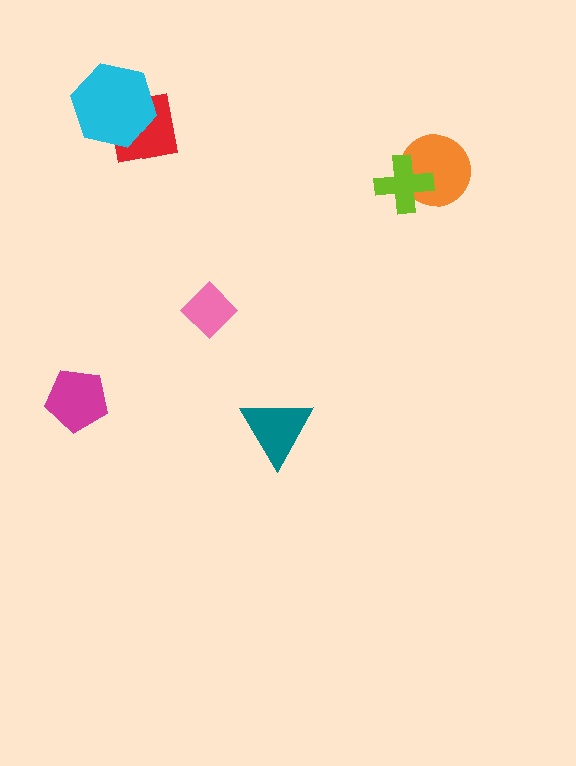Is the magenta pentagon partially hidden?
No, no other shape covers it.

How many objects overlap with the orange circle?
1 object overlaps with the orange circle.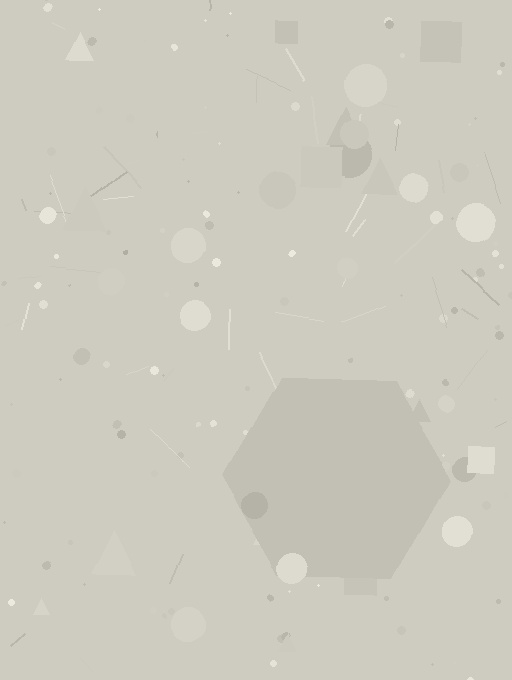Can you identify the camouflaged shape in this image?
The camouflaged shape is a hexagon.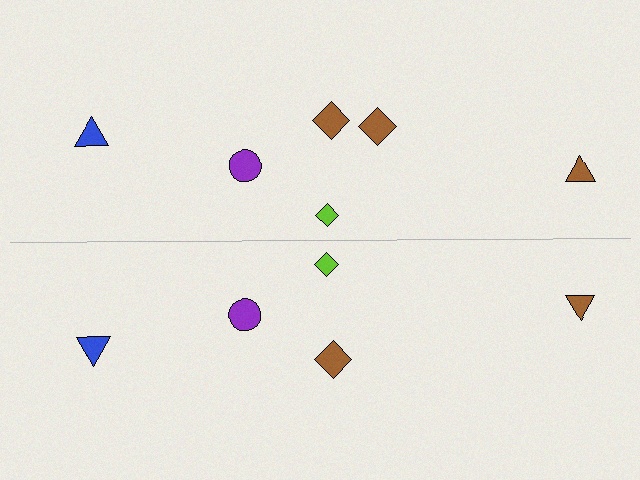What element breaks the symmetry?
A brown diamond is missing from the bottom side.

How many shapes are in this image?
There are 11 shapes in this image.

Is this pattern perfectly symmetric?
No, the pattern is not perfectly symmetric. A brown diamond is missing from the bottom side.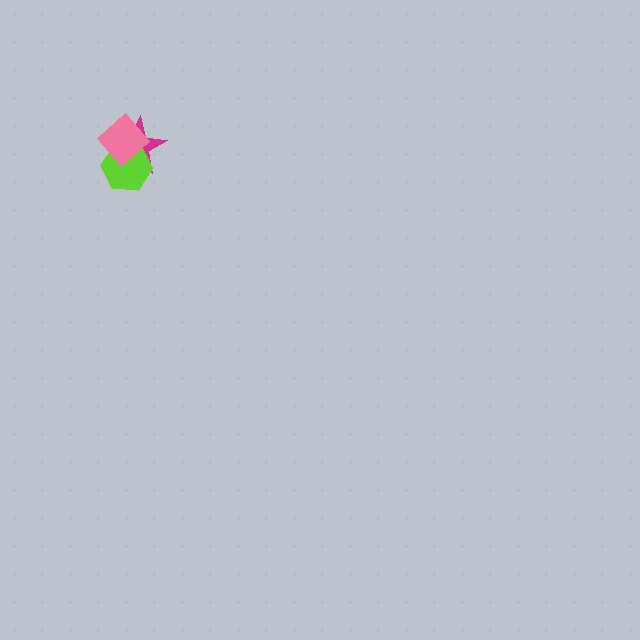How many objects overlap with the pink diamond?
2 objects overlap with the pink diamond.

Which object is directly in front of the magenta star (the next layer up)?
The lime hexagon is directly in front of the magenta star.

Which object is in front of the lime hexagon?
The pink diamond is in front of the lime hexagon.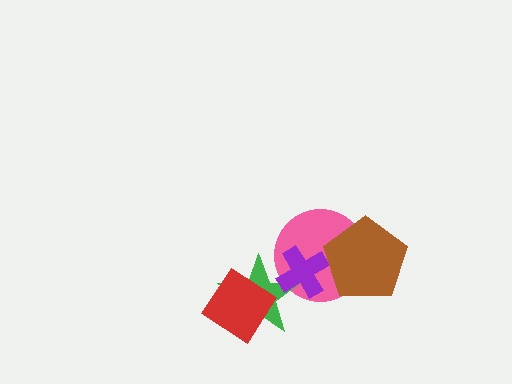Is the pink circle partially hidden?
Yes, it is partially covered by another shape.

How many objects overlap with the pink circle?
3 objects overlap with the pink circle.